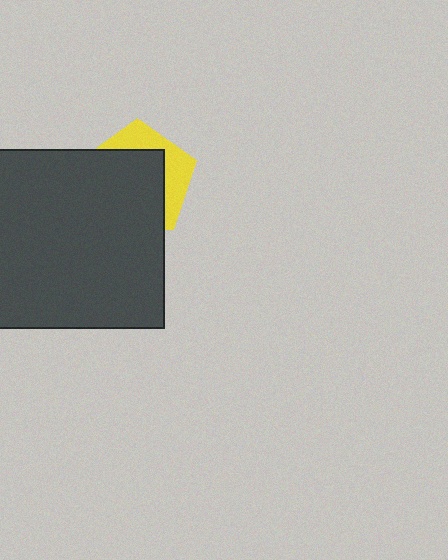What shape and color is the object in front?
The object in front is a dark gray square.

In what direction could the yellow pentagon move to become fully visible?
The yellow pentagon could move toward the upper-right. That would shift it out from behind the dark gray square entirely.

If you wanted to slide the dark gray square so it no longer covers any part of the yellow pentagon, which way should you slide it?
Slide it toward the lower-left — that is the most direct way to separate the two shapes.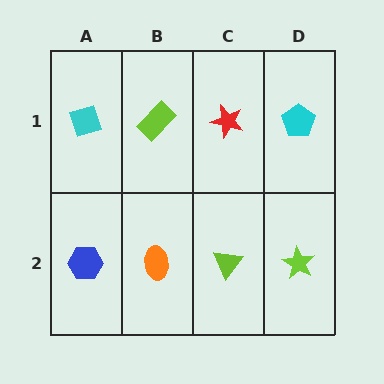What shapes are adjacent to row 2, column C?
A red star (row 1, column C), an orange ellipse (row 2, column B), a lime star (row 2, column D).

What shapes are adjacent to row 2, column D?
A cyan pentagon (row 1, column D), a lime triangle (row 2, column C).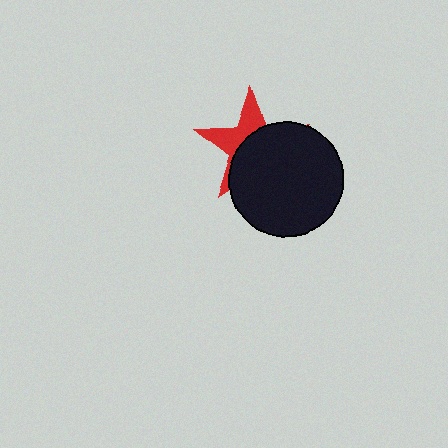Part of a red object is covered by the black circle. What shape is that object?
It is a star.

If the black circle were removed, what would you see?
You would see the complete red star.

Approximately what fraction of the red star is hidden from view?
Roughly 61% of the red star is hidden behind the black circle.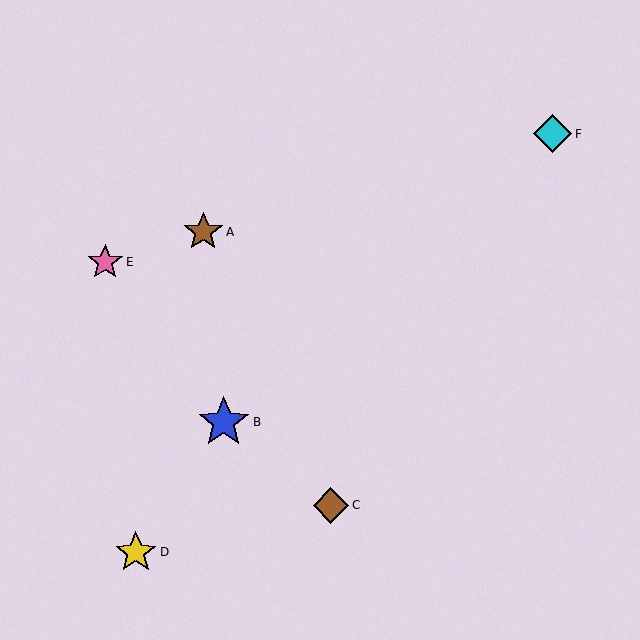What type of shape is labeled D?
Shape D is a yellow star.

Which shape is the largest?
The blue star (labeled B) is the largest.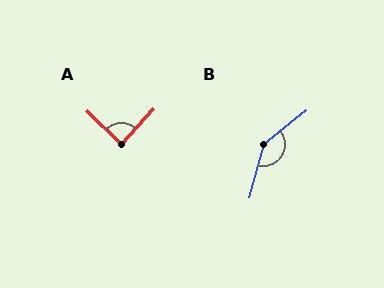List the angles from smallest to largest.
A (87°), B (143°).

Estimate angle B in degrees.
Approximately 143 degrees.